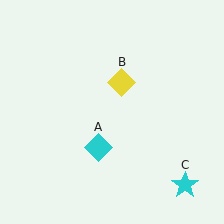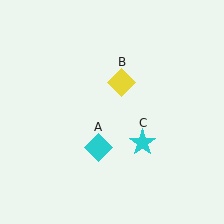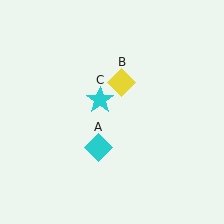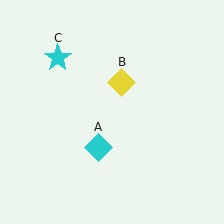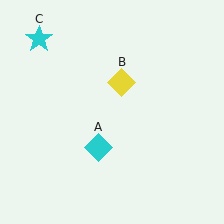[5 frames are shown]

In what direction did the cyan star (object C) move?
The cyan star (object C) moved up and to the left.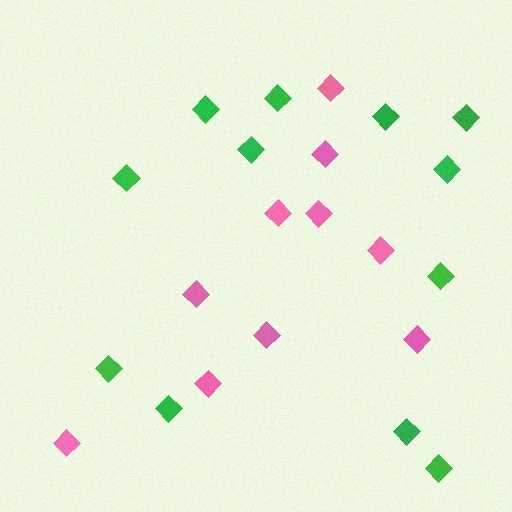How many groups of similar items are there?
There are 2 groups: one group of pink diamonds (10) and one group of green diamonds (12).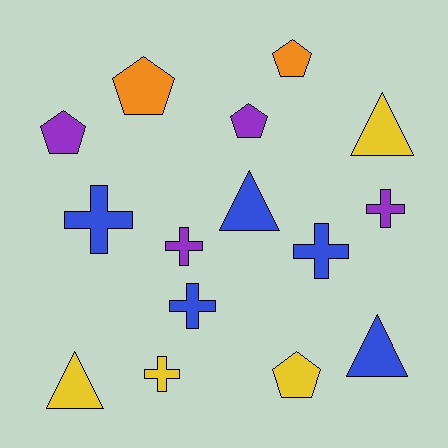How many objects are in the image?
There are 15 objects.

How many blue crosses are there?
There are 3 blue crosses.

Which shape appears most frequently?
Cross, with 6 objects.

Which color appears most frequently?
Blue, with 5 objects.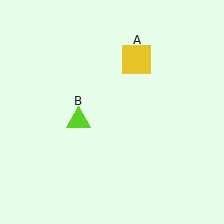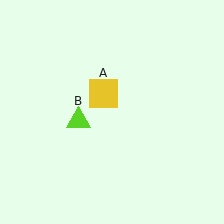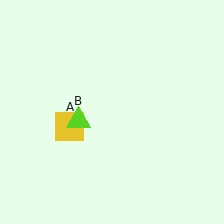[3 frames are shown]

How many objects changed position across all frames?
1 object changed position: yellow square (object A).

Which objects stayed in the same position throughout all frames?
Lime triangle (object B) remained stationary.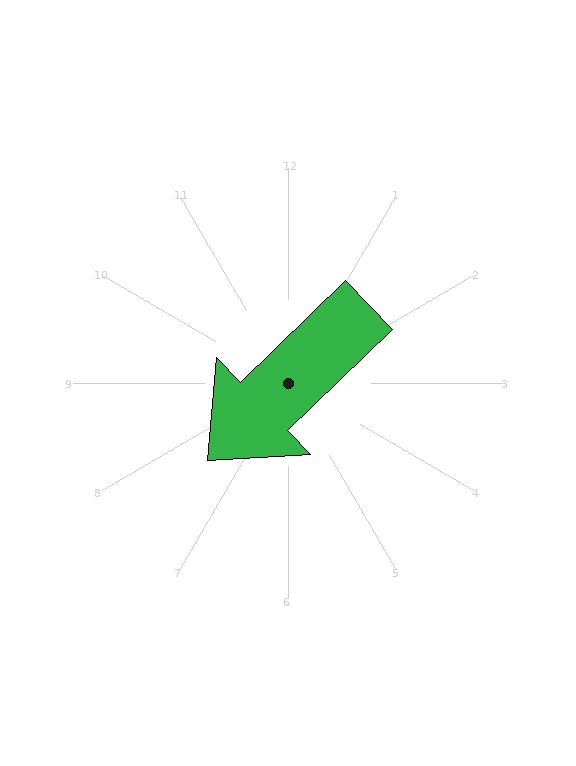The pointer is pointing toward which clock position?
Roughly 8 o'clock.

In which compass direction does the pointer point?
Southwest.